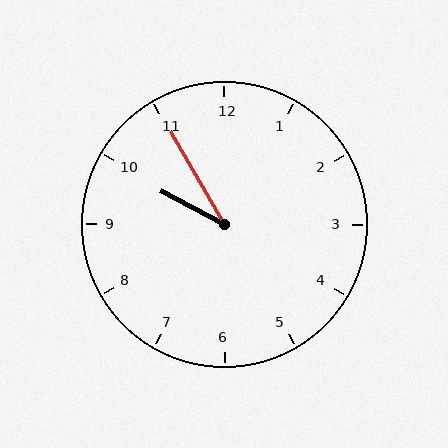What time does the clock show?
9:55.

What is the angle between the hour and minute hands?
Approximately 32 degrees.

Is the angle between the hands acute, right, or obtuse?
It is acute.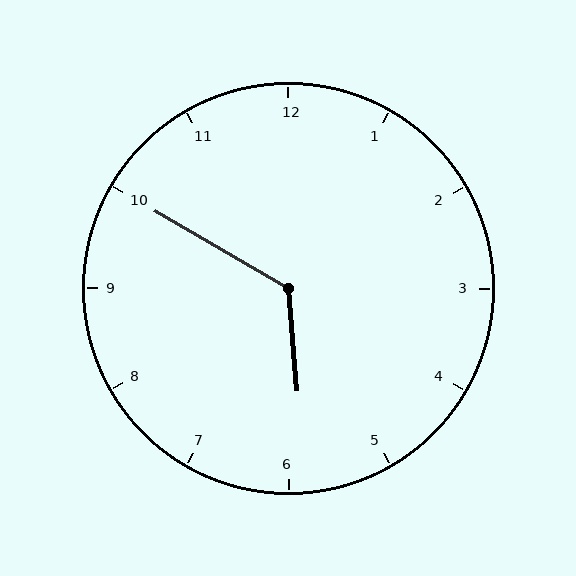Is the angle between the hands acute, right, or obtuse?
It is obtuse.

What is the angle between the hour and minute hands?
Approximately 125 degrees.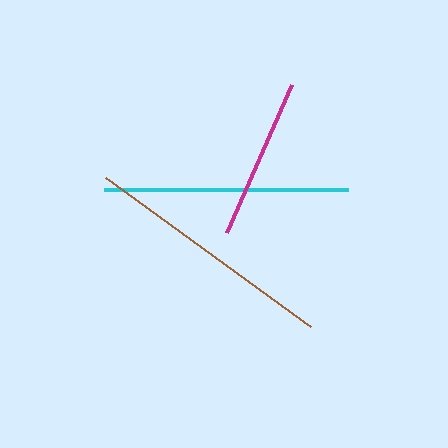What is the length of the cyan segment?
The cyan segment is approximately 245 pixels long.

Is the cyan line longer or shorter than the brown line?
The brown line is longer than the cyan line.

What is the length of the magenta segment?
The magenta segment is approximately 162 pixels long.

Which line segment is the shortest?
The magenta line is the shortest at approximately 162 pixels.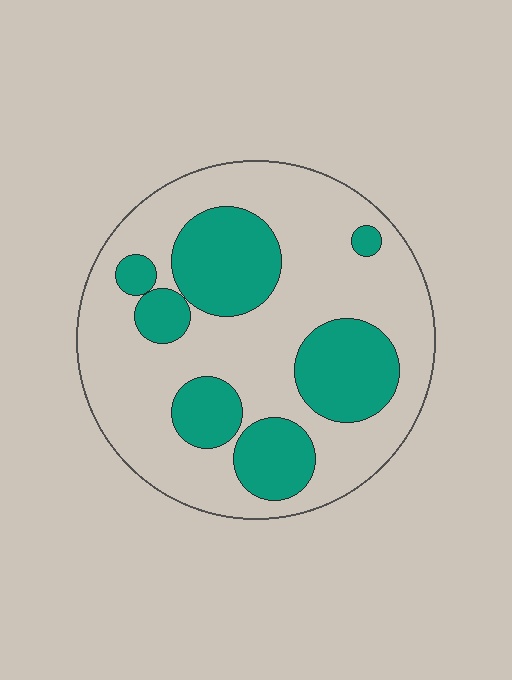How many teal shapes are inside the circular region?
7.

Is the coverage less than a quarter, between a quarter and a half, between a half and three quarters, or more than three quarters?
Between a quarter and a half.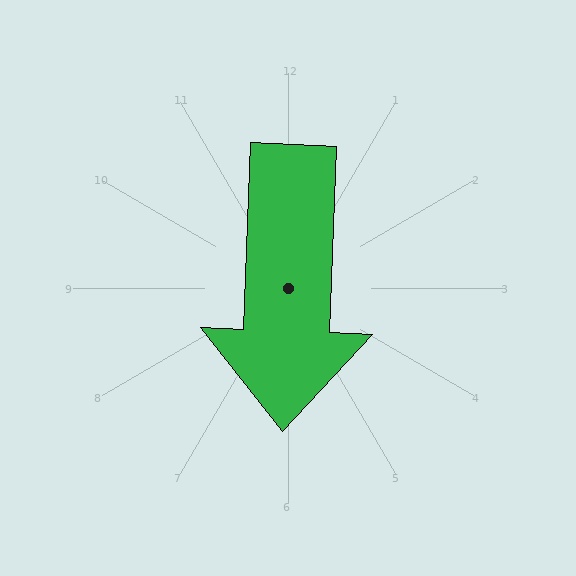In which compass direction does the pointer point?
South.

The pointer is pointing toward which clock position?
Roughly 6 o'clock.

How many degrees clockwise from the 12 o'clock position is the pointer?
Approximately 182 degrees.